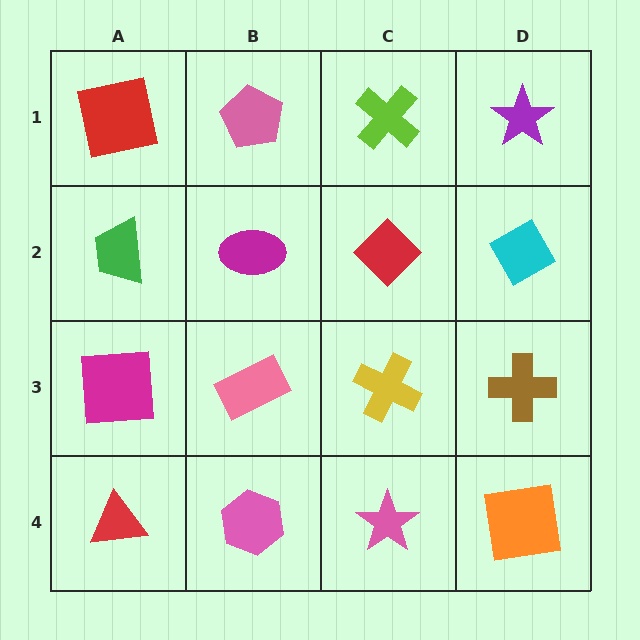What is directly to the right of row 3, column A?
A pink rectangle.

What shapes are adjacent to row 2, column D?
A purple star (row 1, column D), a brown cross (row 3, column D), a red diamond (row 2, column C).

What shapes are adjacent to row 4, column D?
A brown cross (row 3, column D), a pink star (row 4, column C).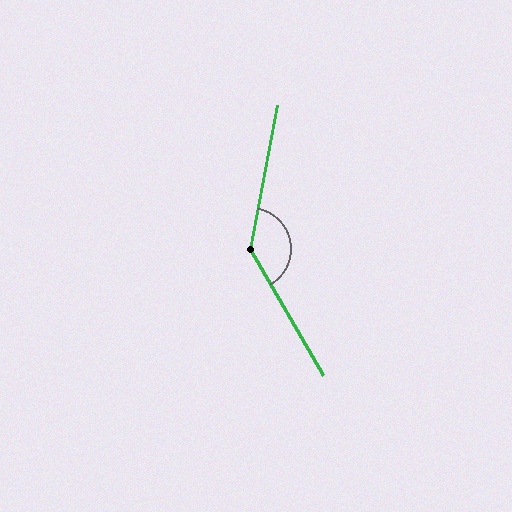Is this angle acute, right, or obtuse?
It is obtuse.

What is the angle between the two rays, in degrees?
Approximately 139 degrees.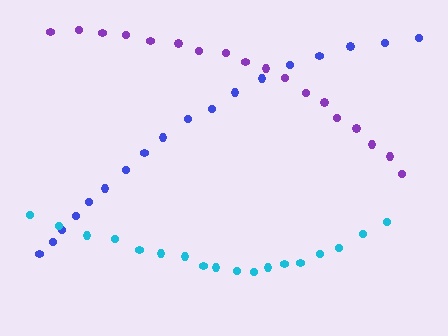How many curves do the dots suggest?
There are 3 distinct paths.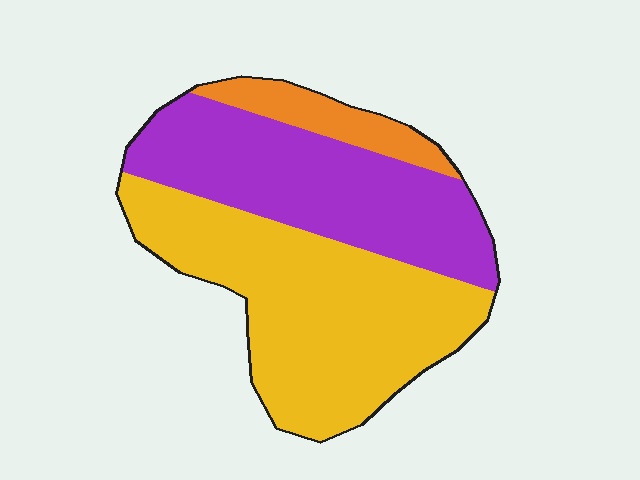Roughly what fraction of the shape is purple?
Purple covers roughly 40% of the shape.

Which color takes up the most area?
Yellow, at roughly 50%.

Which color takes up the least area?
Orange, at roughly 10%.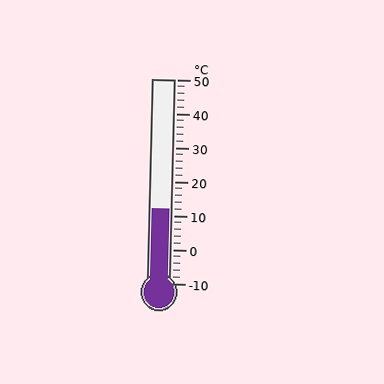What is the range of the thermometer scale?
The thermometer scale ranges from -10°C to 50°C.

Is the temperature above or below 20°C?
The temperature is below 20°C.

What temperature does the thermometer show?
The thermometer shows approximately 12°C.